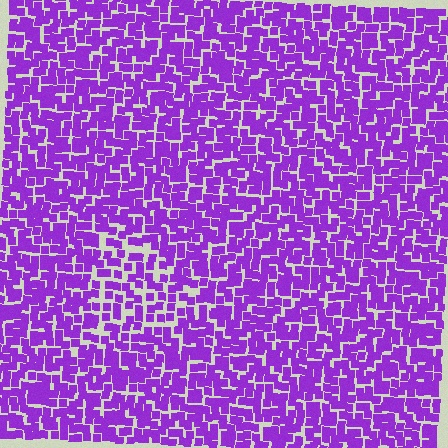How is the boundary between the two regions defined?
The boundary is defined by a change in element density (approximately 1.6x ratio). All elements are the same color, size, and shape.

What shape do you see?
I see a triangle.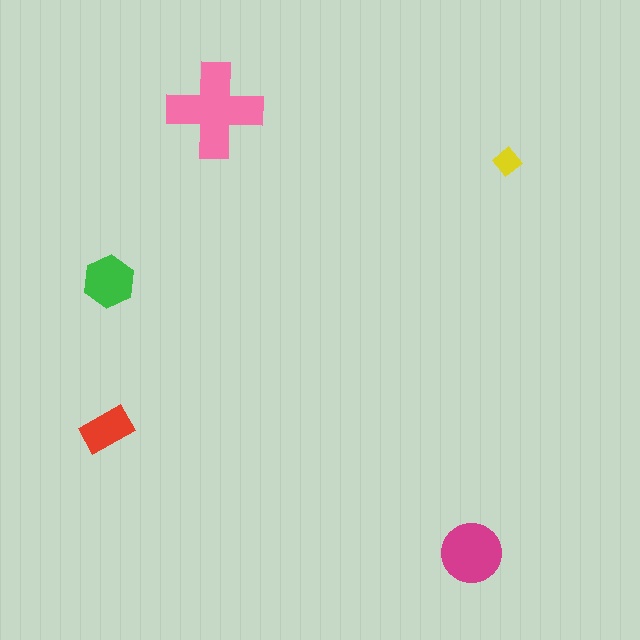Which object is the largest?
The pink cross.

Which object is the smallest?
The yellow diamond.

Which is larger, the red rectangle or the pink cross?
The pink cross.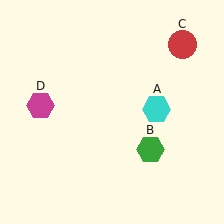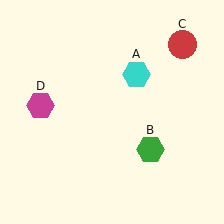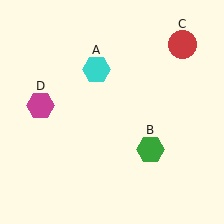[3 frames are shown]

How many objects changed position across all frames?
1 object changed position: cyan hexagon (object A).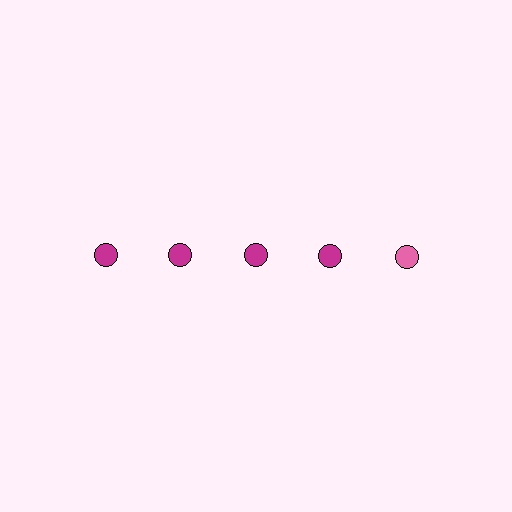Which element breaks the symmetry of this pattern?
The pink circle in the top row, rightmost column breaks the symmetry. All other shapes are magenta circles.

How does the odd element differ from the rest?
It has a different color: pink instead of magenta.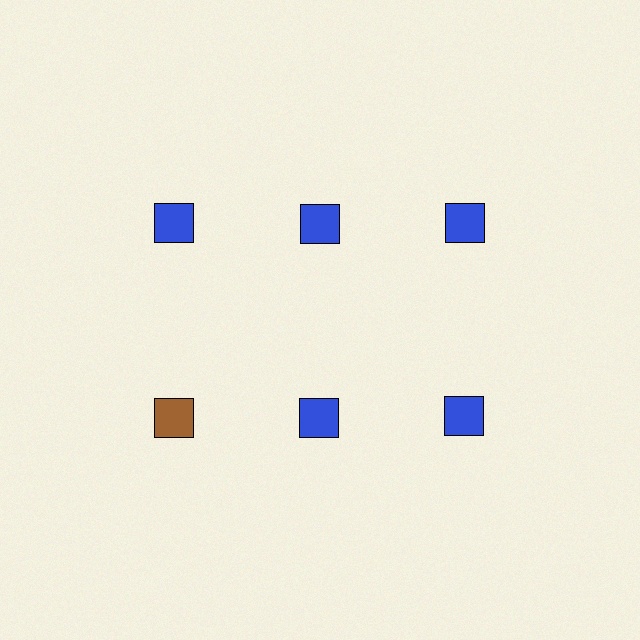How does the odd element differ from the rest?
It has a different color: brown instead of blue.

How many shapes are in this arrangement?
There are 6 shapes arranged in a grid pattern.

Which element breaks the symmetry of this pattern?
The brown square in the second row, leftmost column breaks the symmetry. All other shapes are blue squares.